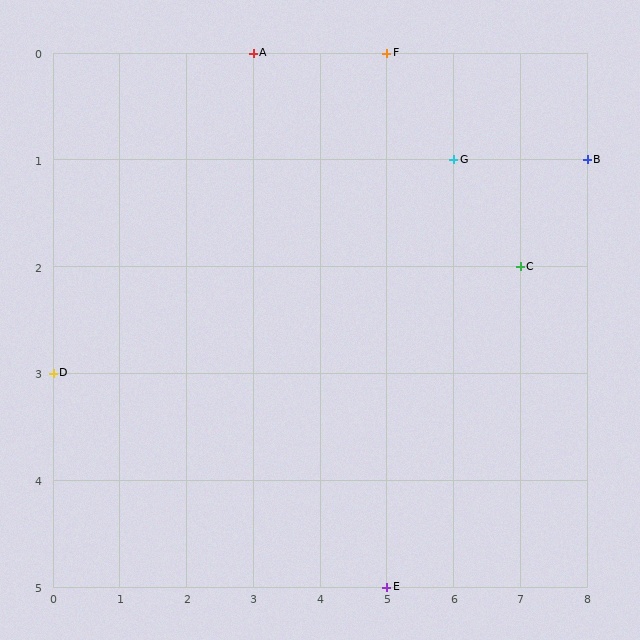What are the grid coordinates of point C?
Point C is at grid coordinates (7, 2).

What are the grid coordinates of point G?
Point G is at grid coordinates (6, 1).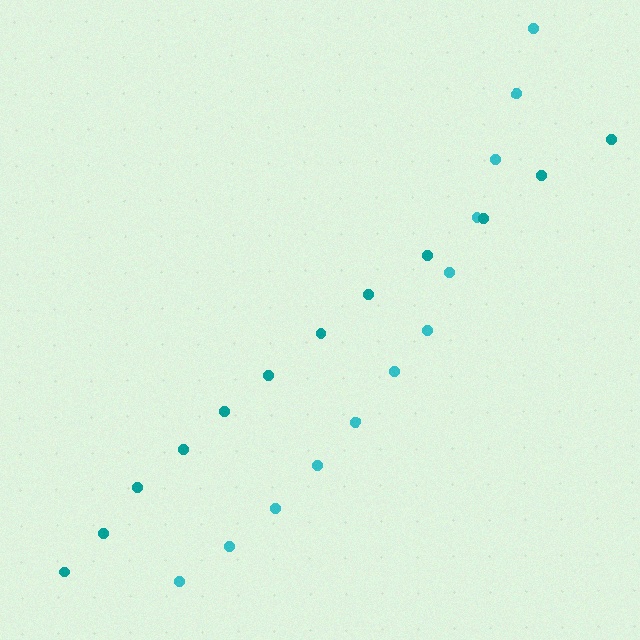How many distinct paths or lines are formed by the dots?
There are 2 distinct paths.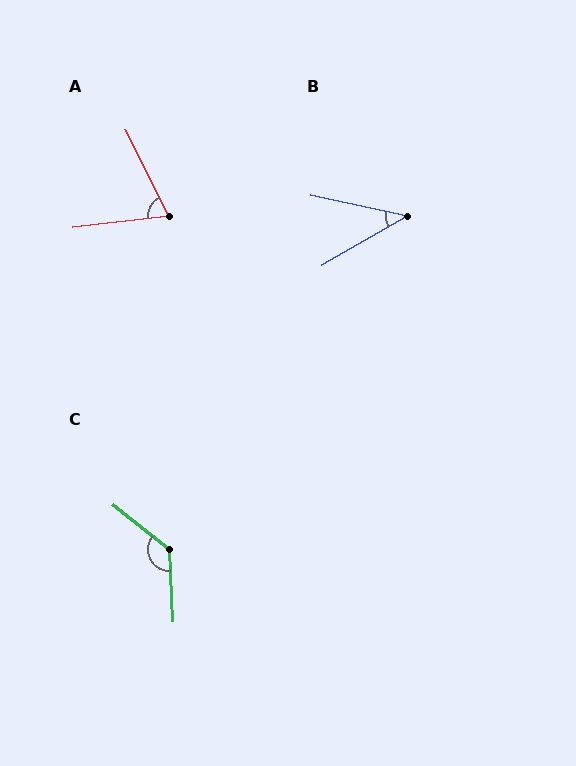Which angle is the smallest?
B, at approximately 42 degrees.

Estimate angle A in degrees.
Approximately 70 degrees.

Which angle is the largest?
C, at approximately 131 degrees.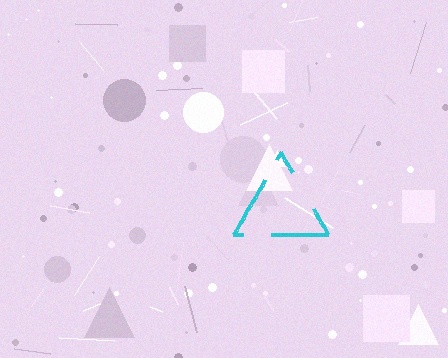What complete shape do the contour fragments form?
The contour fragments form a triangle.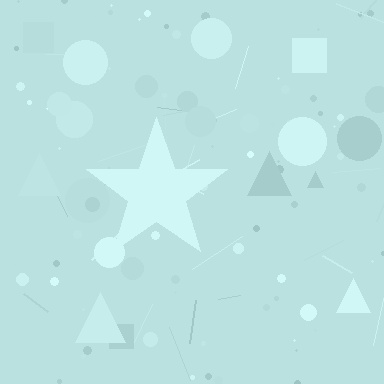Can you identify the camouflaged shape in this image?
The camouflaged shape is a star.